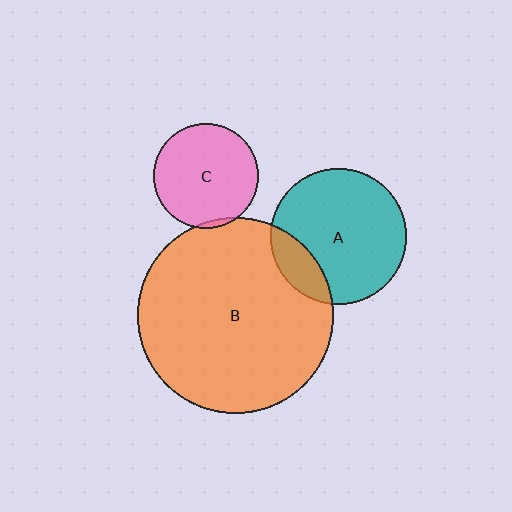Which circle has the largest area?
Circle B (orange).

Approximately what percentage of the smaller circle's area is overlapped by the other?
Approximately 5%.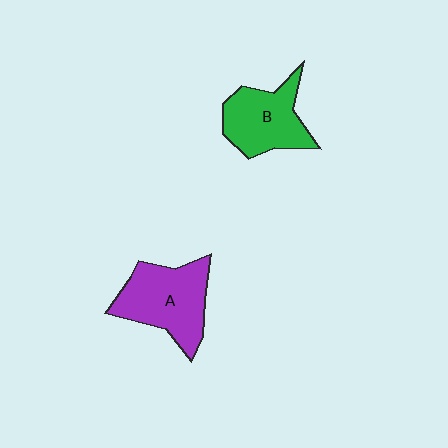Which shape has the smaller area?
Shape B (green).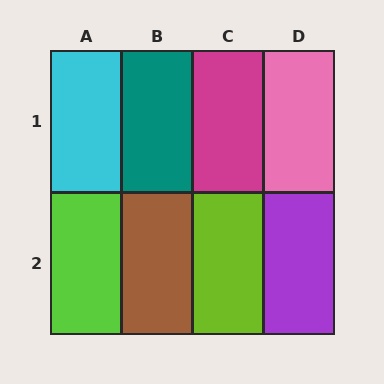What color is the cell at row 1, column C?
Magenta.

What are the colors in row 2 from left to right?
Lime, brown, lime, purple.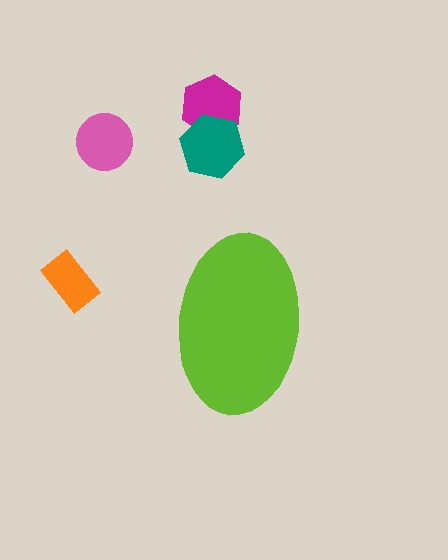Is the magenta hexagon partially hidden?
No, the magenta hexagon is fully visible.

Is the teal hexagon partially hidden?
No, the teal hexagon is fully visible.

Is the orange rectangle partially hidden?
No, the orange rectangle is fully visible.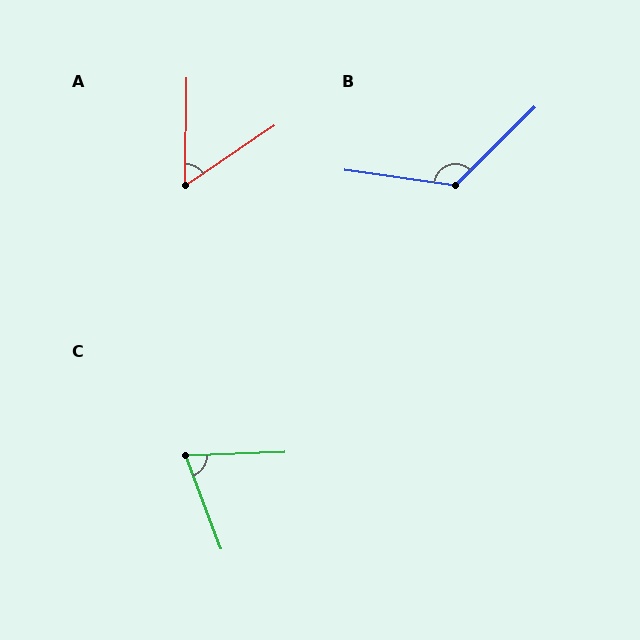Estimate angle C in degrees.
Approximately 71 degrees.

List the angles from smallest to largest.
A (55°), C (71°), B (128°).